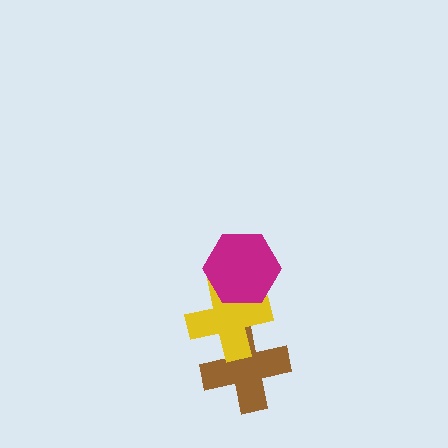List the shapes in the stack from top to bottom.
From top to bottom: the magenta hexagon, the yellow cross, the brown cross.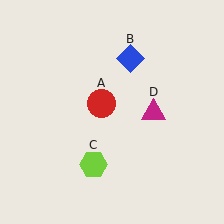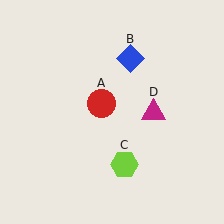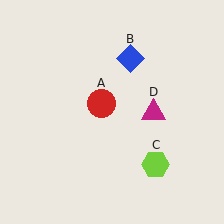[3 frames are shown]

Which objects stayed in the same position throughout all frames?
Red circle (object A) and blue diamond (object B) and magenta triangle (object D) remained stationary.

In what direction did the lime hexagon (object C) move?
The lime hexagon (object C) moved right.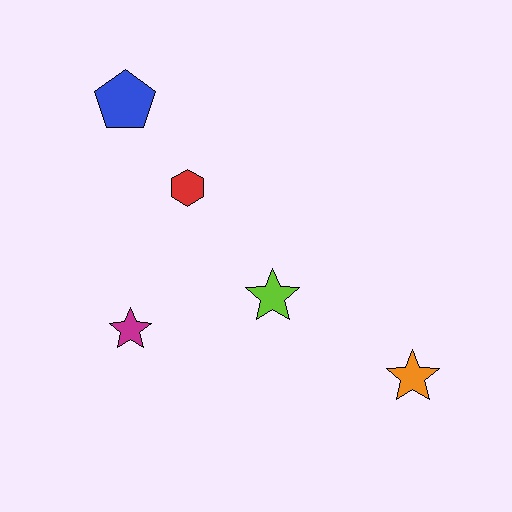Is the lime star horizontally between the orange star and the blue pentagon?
Yes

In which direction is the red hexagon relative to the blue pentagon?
The red hexagon is below the blue pentagon.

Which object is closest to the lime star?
The red hexagon is closest to the lime star.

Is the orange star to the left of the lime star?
No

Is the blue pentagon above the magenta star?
Yes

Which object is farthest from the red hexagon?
The orange star is farthest from the red hexagon.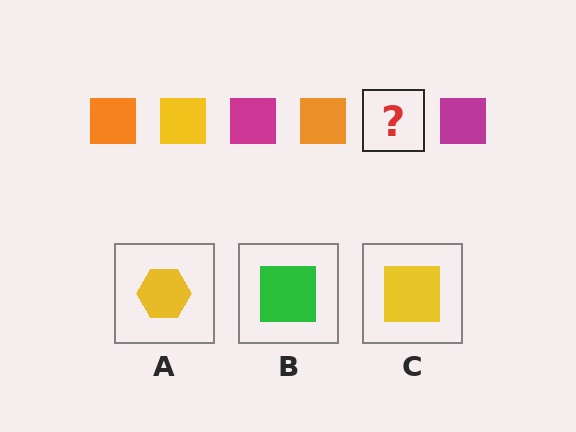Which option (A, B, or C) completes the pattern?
C.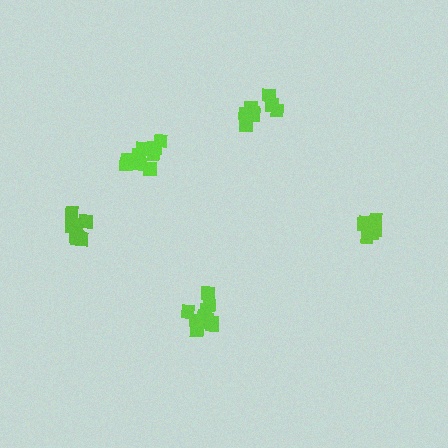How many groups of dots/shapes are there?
There are 5 groups.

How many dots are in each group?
Group 1: 12 dots, Group 2: 12 dots, Group 3: 7 dots, Group 4: 10 dots, Group 5: 8 dots (49 total).